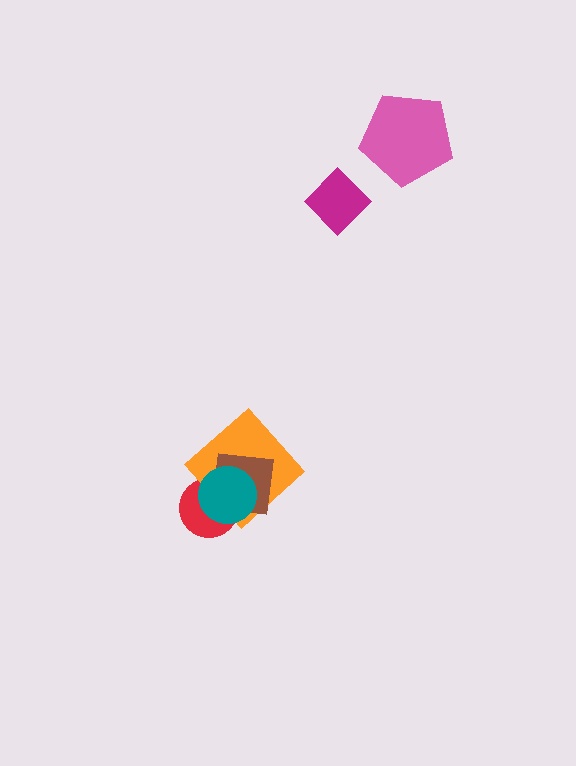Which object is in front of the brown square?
The teal circle is in front of the brown square.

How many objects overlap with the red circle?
3 objects overlap with the red circle.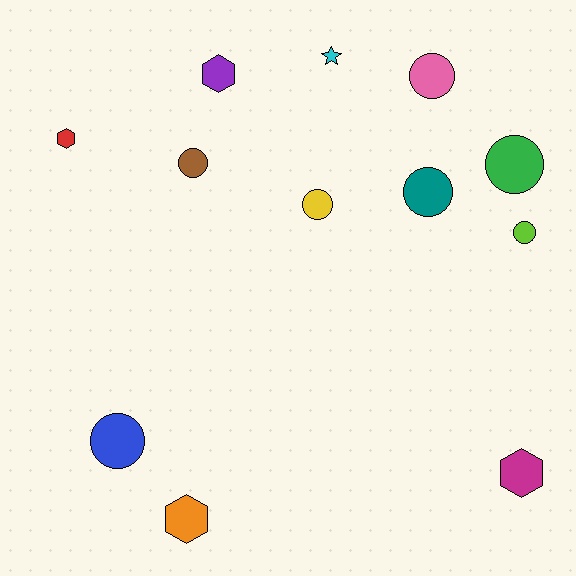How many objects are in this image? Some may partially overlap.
There are 12 objects.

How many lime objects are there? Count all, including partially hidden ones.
There is 1 lime object.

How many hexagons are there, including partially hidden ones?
There are 4 hexagons.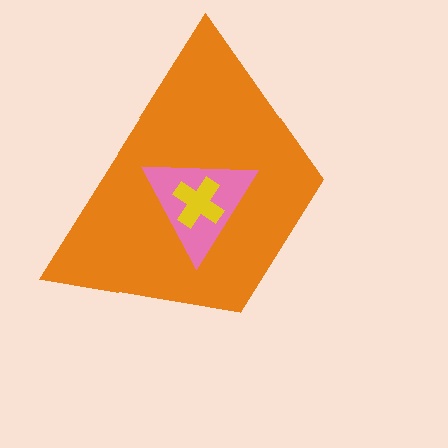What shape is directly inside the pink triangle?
The yellow cross.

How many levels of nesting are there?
3.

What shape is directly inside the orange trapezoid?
The pink triangle.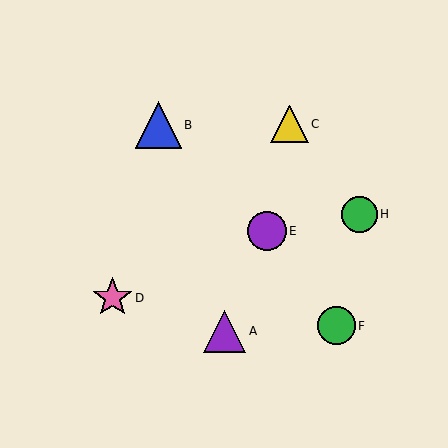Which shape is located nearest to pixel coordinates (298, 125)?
The yellow triangle (labeled C) at (289, 124) is nearest to that location.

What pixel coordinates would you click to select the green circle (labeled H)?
Click at (359, 214) to select the green circle H.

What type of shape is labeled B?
Shape B is a blue triangle.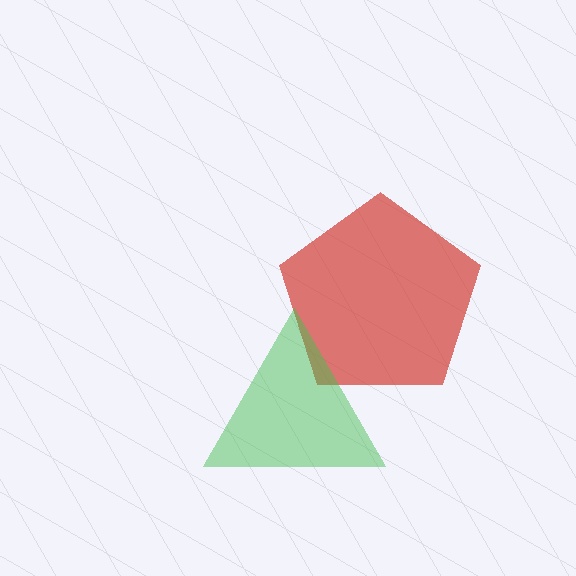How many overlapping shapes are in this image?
There are 2 overlapping shapes in the image.